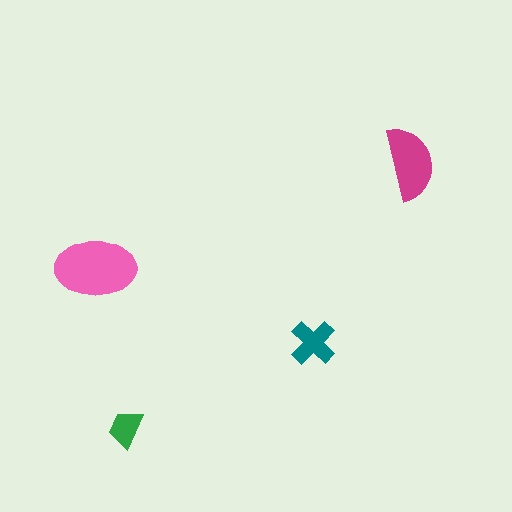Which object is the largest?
The pink ellipse.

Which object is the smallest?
The green trapezoid.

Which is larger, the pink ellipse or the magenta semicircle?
The pink ellipse.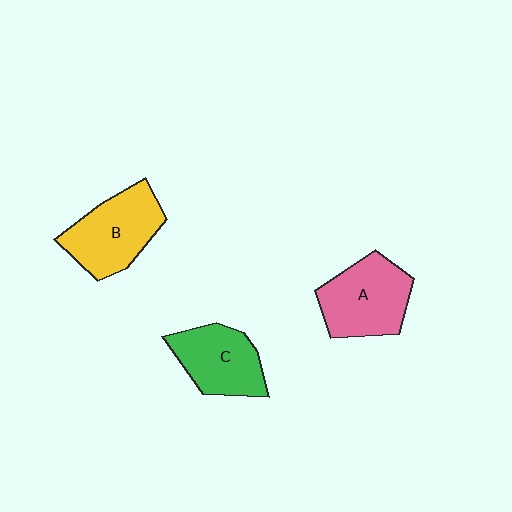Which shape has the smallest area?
Shape C (green).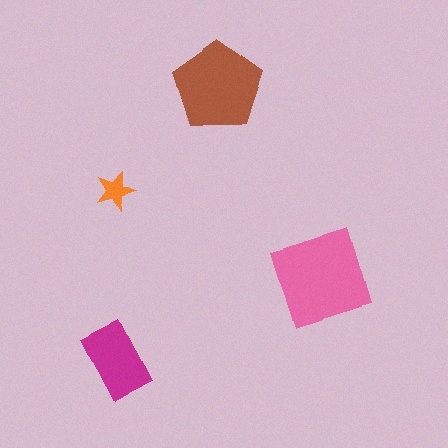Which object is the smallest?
The orange star.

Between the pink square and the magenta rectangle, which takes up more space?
The pink square.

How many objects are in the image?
There are 4 objects in the image.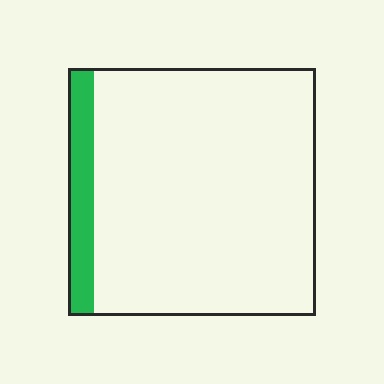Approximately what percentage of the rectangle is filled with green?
Approximately 10%.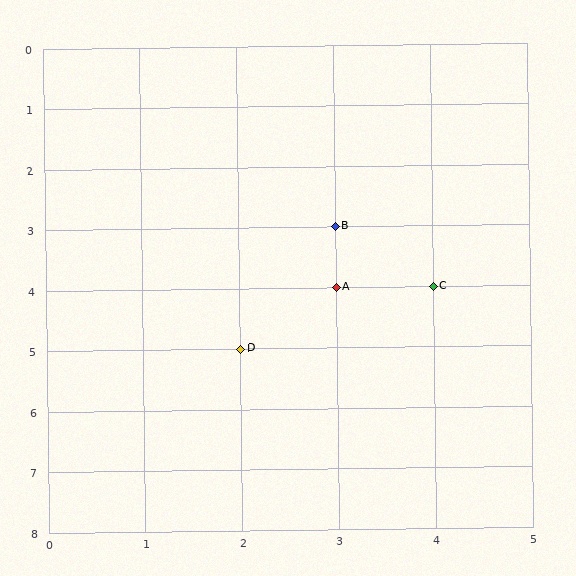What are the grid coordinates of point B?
Point B is at grid coordinates (3, 3).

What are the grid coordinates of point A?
Point A is at grid coordinates (3, 4).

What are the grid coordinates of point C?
Point C is at grid coordinates (4, 4).